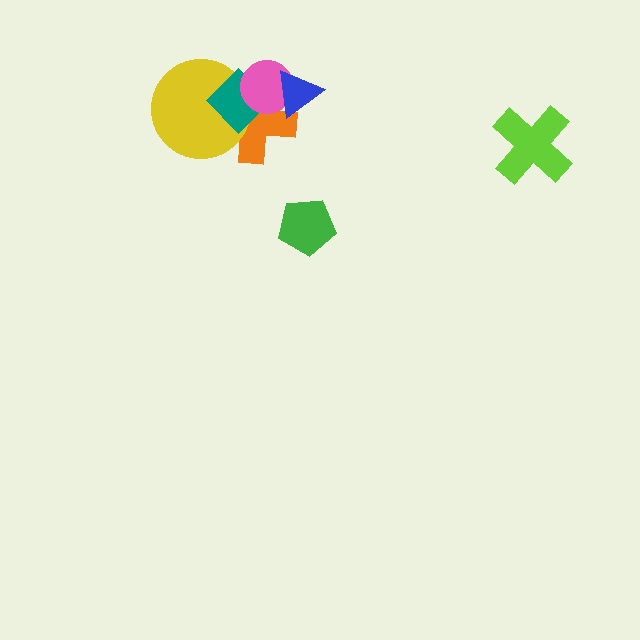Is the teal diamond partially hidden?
Yes, it is partially covered by another shape.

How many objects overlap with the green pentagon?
0 objects overlap with the green pentagon.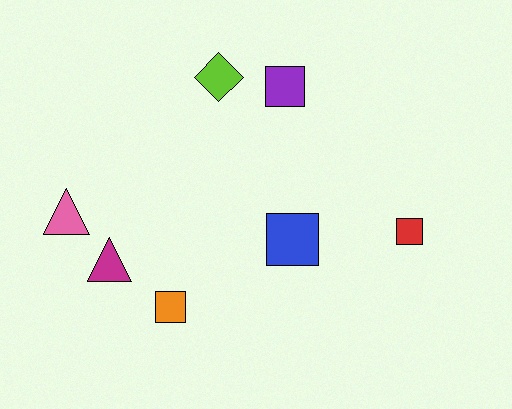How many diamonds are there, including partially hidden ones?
There is 1 diamond.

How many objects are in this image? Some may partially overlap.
There are 7 objects.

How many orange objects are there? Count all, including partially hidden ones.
There is 1 orange object.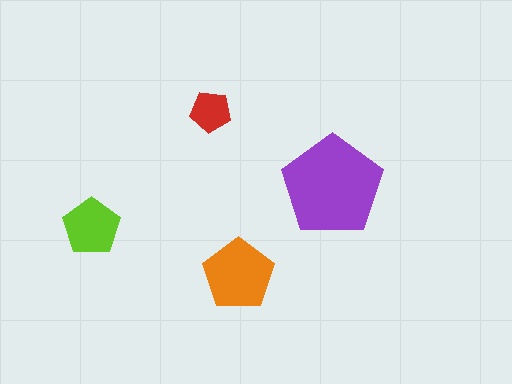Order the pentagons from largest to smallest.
the purple one, the orange one, the lime one, the red one.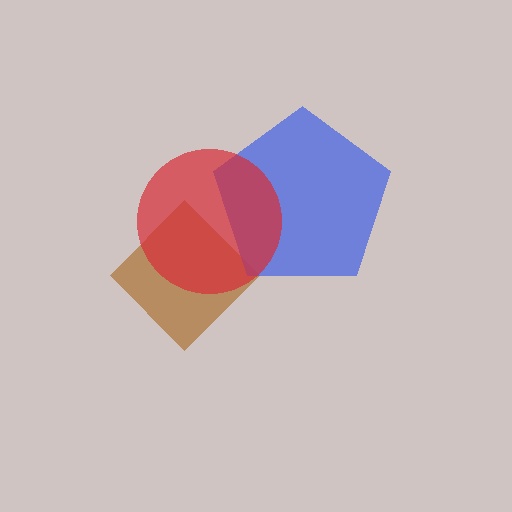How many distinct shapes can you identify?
There are 3 distinct shapes: a brown diamond, a blue pentagon, a red circle.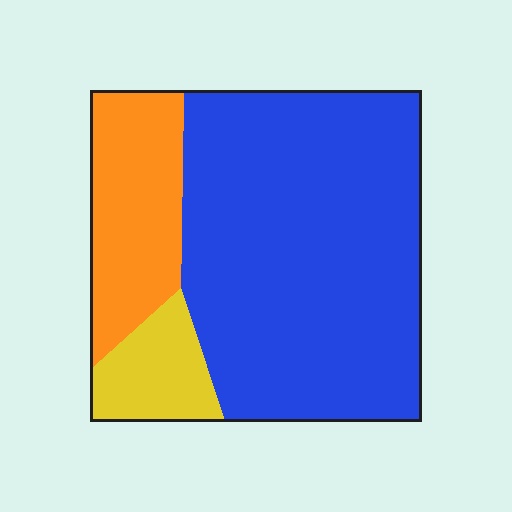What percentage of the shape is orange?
Orange takes up between a sixth and a third of the shape.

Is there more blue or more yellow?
Blue.